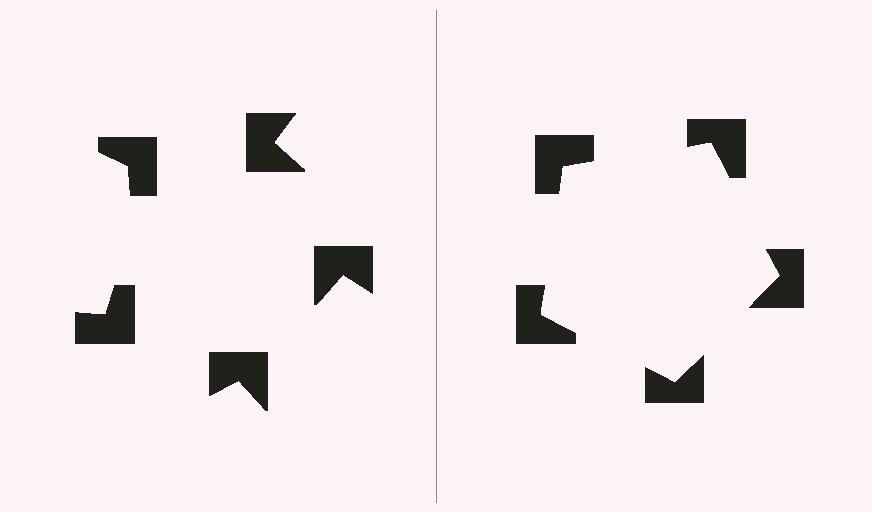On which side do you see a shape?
An illusory pentagon appears on the right side. On the left side the wedge cuts are rotated, so no coherent shape forms.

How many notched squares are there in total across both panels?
10 — 5 on each side.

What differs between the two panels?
The notched squares are positioned identically on both sides; only the wedge orientations differ. On the right they align to a pentagon; on the left they are misaligned.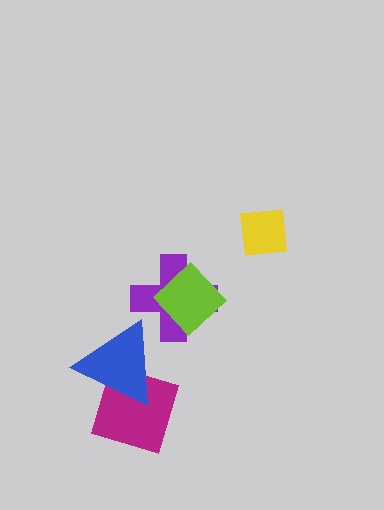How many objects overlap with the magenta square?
1 object overlaps with the magenta square.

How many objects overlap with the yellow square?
0 objects overlap with the yellow square.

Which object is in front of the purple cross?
The lime diamond is in front of the purple cross.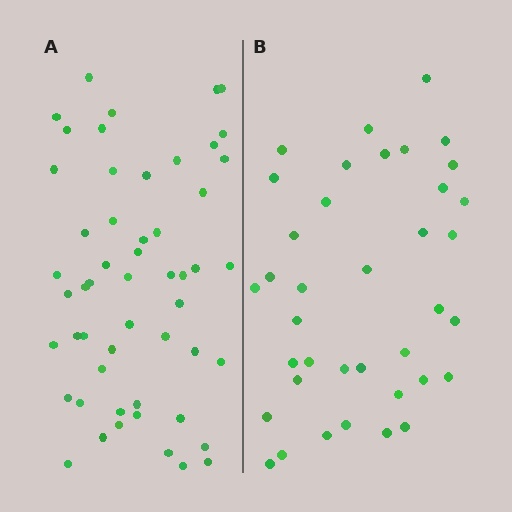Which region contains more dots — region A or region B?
Region A (the left region) has more dots.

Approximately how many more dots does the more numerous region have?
Region A has approximately 15 more dots than region B.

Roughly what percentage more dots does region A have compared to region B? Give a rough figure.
About 40% more.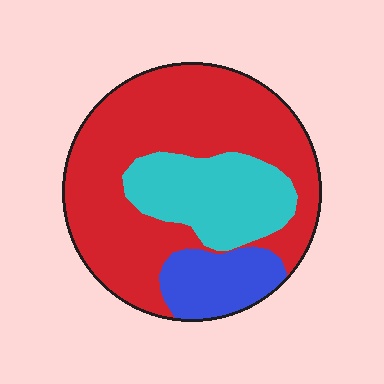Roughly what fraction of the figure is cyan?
Cyan takes up between a sixth and a third of the figure.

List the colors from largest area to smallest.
From largest to smallest: red, cyan, blue.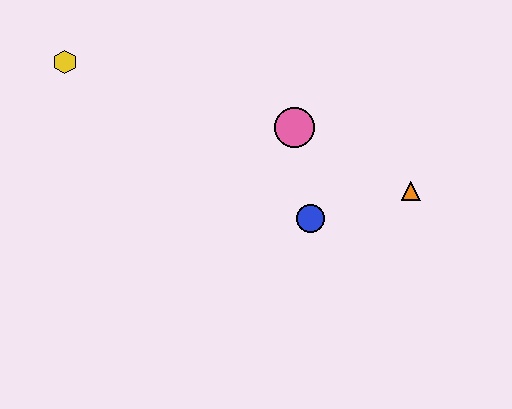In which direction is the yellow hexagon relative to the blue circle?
The yellow hexagon is to the left of the blue circle.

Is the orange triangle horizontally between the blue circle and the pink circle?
No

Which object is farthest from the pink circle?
The yellow hexagon is farthest from the pink circle.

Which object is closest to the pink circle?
The blue circle is closest to the pink circle.